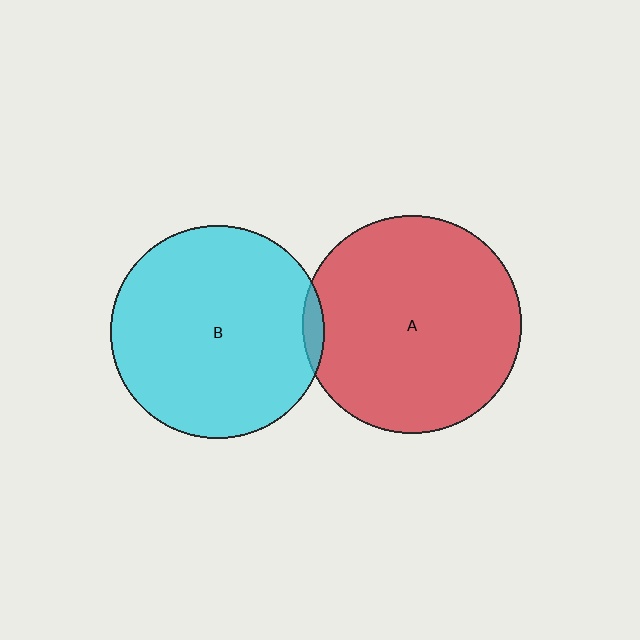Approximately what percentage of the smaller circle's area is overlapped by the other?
Approximately 5%.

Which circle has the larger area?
Circle A (red).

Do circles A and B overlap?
Yes.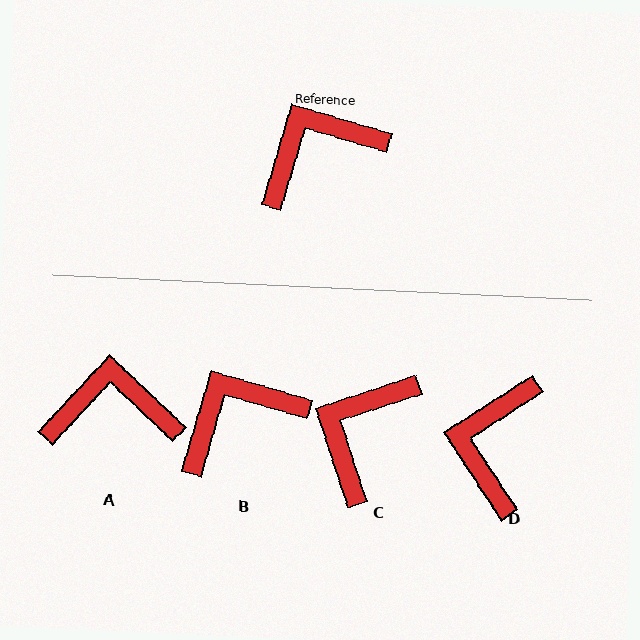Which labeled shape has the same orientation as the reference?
B.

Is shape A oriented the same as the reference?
No, it is off by about 27 degrees.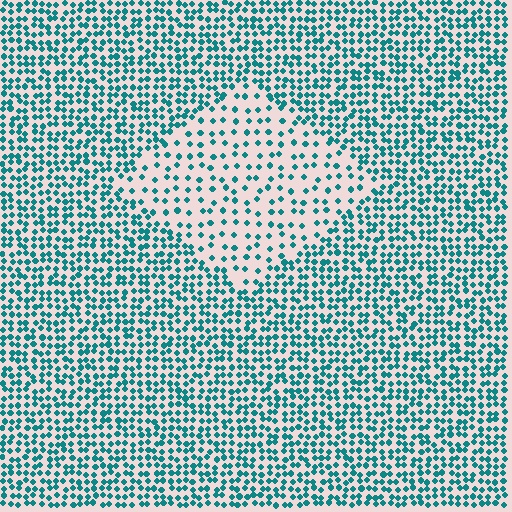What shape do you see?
I see a diamond.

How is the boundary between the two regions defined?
The boundary is defined by a change in element density (approximately 2.3x ratio). All elements are the same color, size, and shape.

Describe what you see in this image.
The image contains small teal elements arranged at two different densities. A diamond-shaped region is visible where the elements are less densely packed than the surrounding area.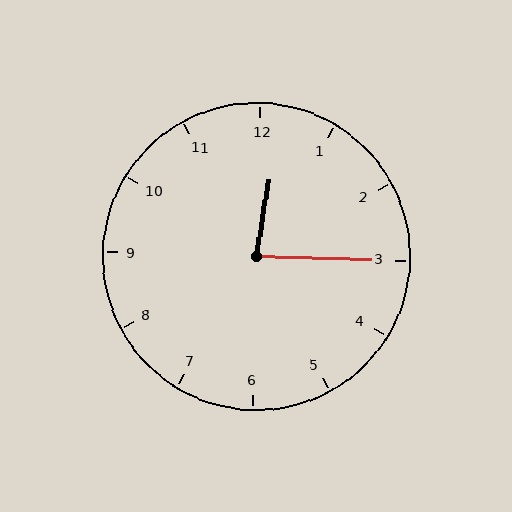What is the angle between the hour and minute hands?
Approximately 82 degrees.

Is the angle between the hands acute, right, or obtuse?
It is acute.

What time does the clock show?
12:15.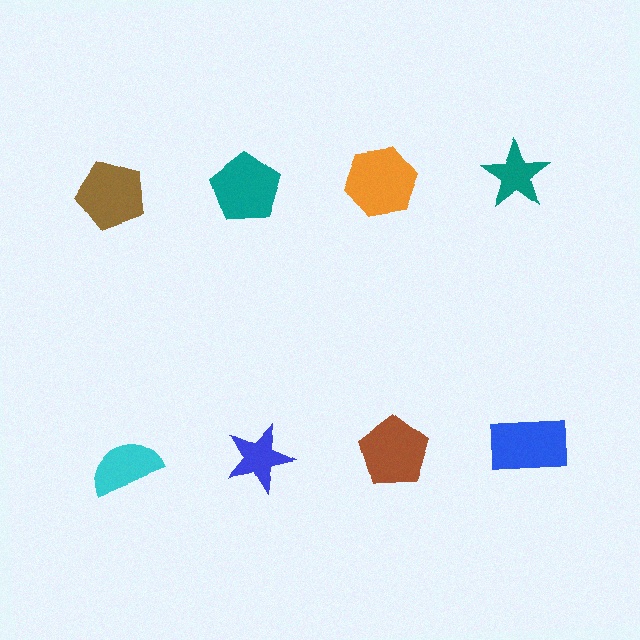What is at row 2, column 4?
A blue rectangle.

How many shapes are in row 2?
4 shapes.